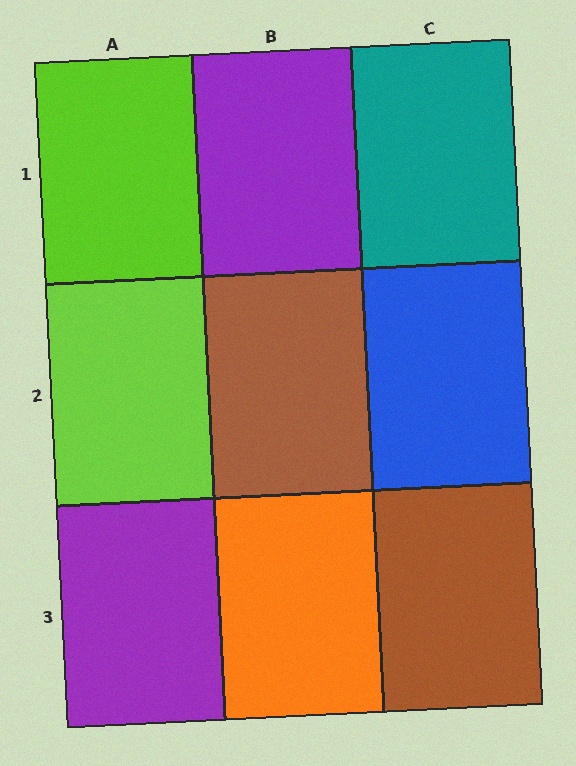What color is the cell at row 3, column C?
Brown.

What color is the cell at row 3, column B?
Orange.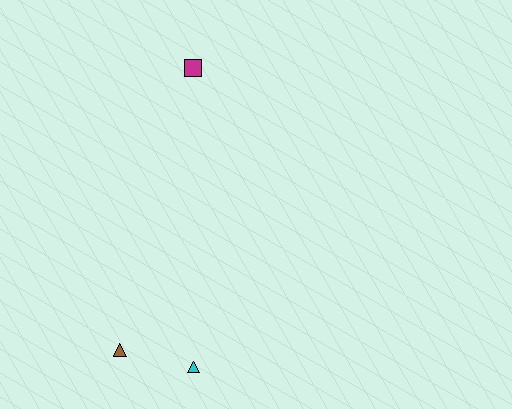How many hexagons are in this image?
There are no hexagons.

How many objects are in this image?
There are 3 objects.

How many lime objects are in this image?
There are no lime objects.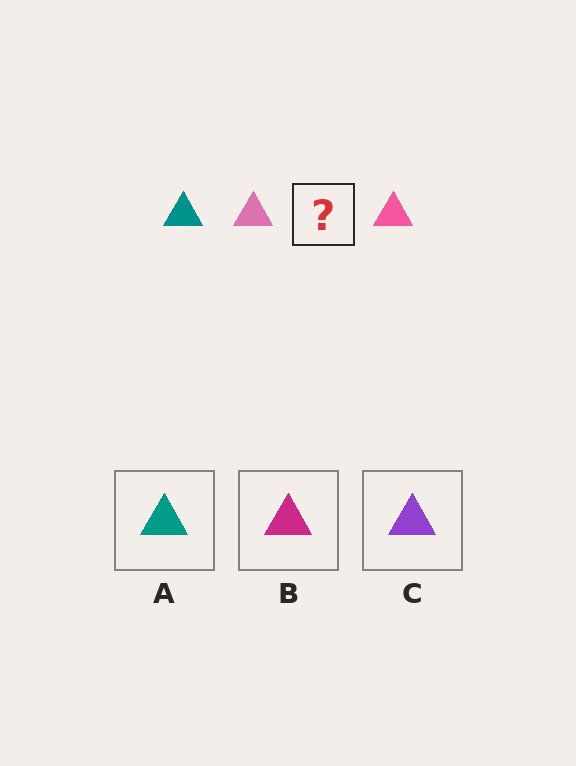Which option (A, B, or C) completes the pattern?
A.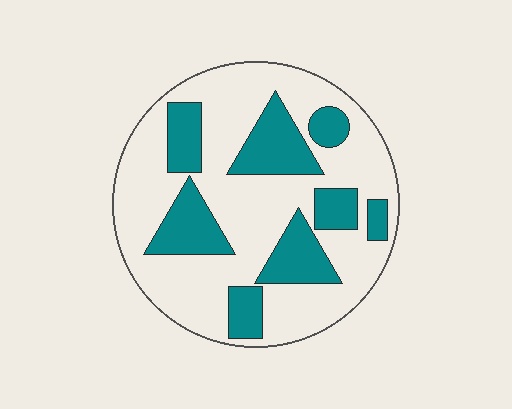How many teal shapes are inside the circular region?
8.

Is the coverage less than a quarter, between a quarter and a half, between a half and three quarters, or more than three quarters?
Between a quarter and a half.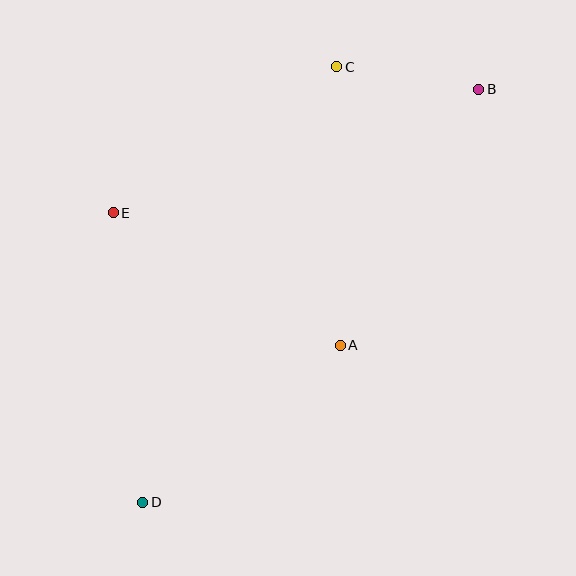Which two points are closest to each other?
Points B and C are closest to each other.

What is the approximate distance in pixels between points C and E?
The distance between C and E is approximately 267 pixels.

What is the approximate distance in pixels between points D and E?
The distance between D and E is approximately 291 pixels.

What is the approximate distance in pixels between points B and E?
The distance between B and E is approximately 386 pixels.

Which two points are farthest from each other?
Points B and D are farthest from each other.